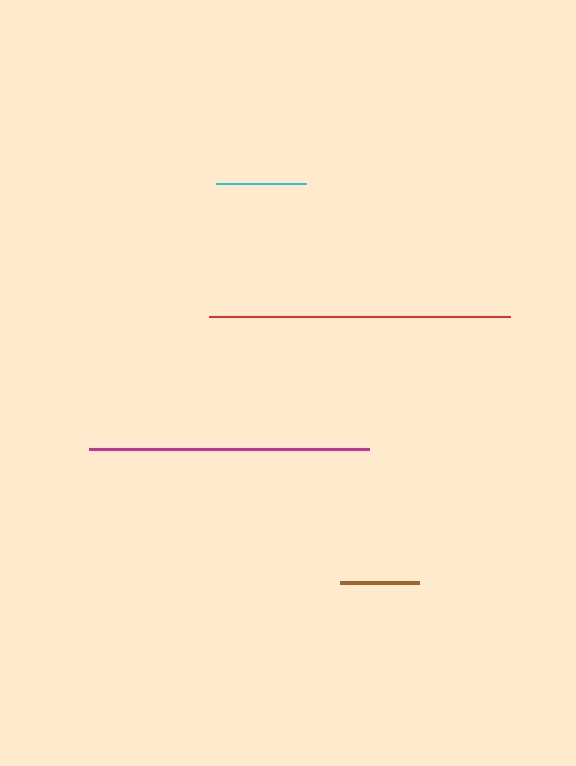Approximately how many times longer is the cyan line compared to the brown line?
The cyan line is approximately 1.1 times the length of the brown line.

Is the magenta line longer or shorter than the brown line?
The magenta line is longer than the brown line.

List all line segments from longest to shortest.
From longest to shortest: red, magenta, cyan, brown.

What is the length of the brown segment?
The brown segment is approximately 79 pixels long.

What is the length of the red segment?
The red segment is approximately 301 pixels long.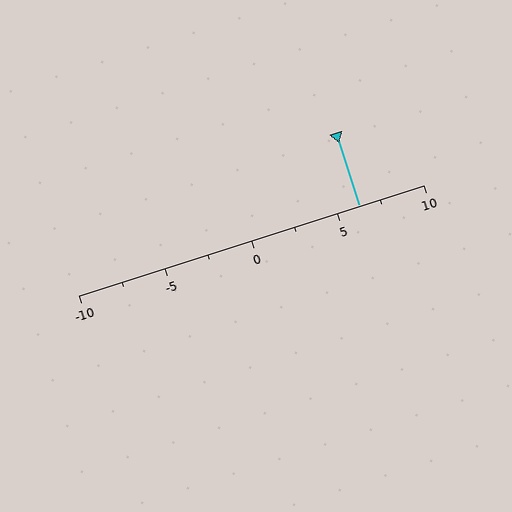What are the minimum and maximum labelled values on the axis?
The axis runs from -10 to 10.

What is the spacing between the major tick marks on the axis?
The major ticks are spaced 5 apart.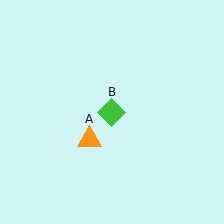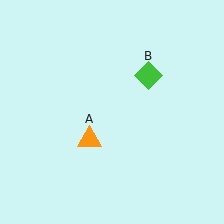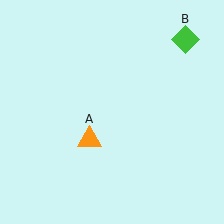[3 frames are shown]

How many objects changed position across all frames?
1 object changed position: green diamond (object B).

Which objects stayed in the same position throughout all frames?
Orange triangle (object A) remained stationary.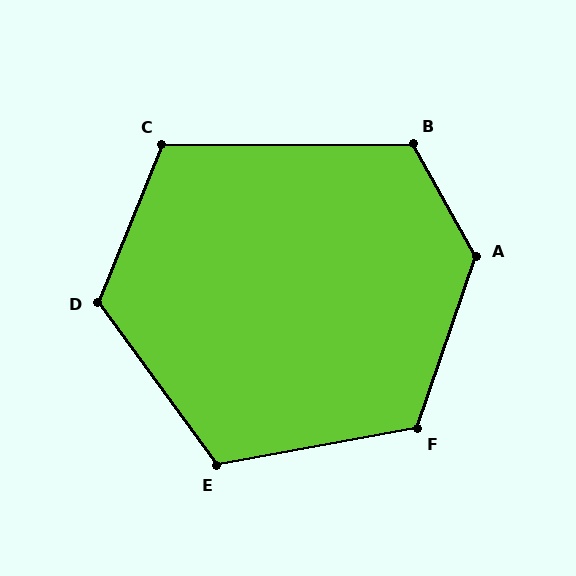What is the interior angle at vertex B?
Approximately 119 degrees (obtuse).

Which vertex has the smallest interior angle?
C, at approximately 112 degrees.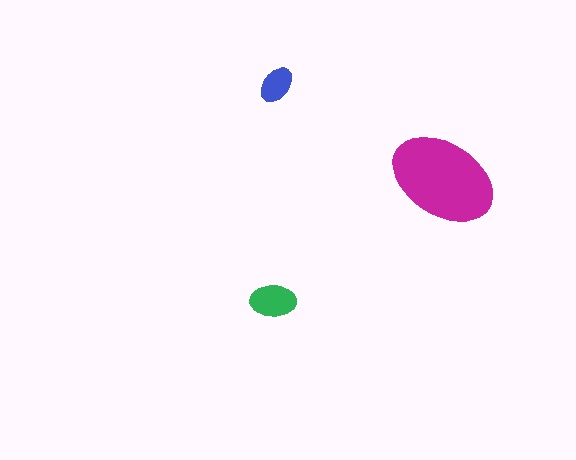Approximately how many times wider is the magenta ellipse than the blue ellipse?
About 3 times wider.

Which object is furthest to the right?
The magenta ellipse is rightmost.